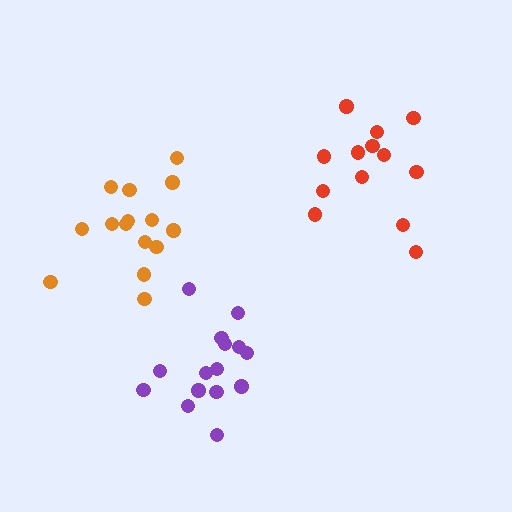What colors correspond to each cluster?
The clusters are colored: red, orange, purple.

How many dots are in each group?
Group 1: 13 dots, Group 2: 15 dots, Group 3: 15 dots (43 total).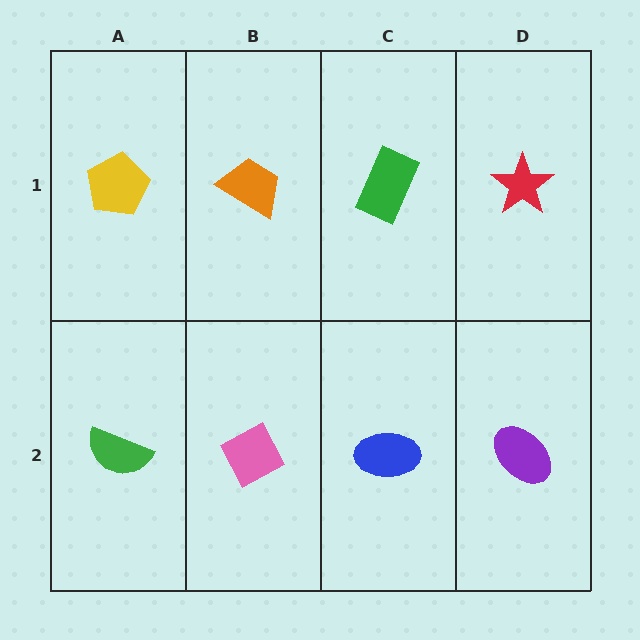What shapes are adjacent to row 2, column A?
A yellow pentagon (row 1, column A), a pink diamond (row 2, column B).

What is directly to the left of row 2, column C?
A pink diamond.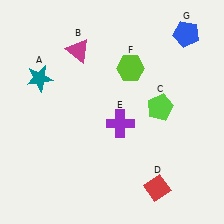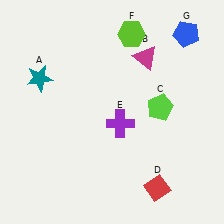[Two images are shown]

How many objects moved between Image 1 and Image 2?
2 objects moved between the two images.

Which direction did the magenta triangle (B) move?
The magenta triangle (B) moved right.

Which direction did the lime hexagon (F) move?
The lime hexagon (F) moved up.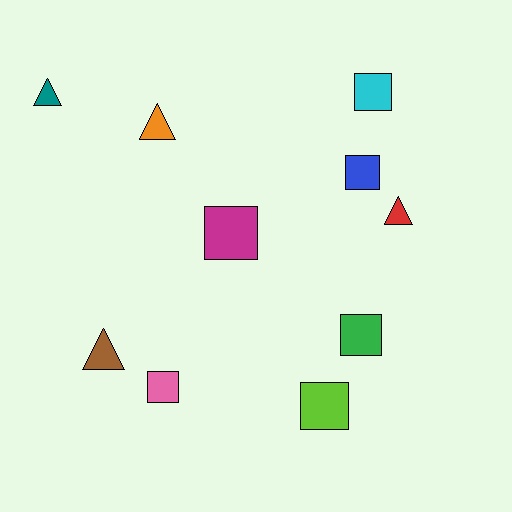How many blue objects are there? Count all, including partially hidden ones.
There is 1 blue object.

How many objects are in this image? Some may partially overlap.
There are 10 objects.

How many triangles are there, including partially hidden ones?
There are 4 triangles.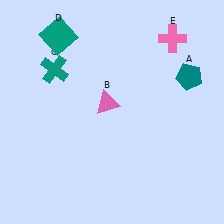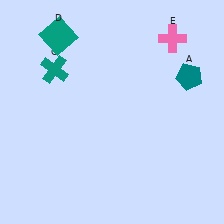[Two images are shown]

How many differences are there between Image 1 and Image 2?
There is 1 difference between the two images.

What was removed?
The pink triangle (B) was removed in Image 2.